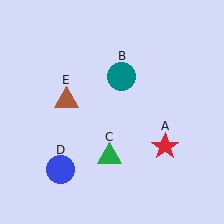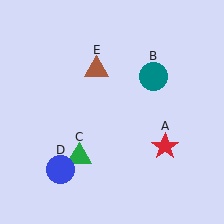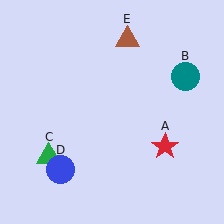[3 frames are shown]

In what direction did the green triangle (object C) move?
The green triangle (object C) moved left.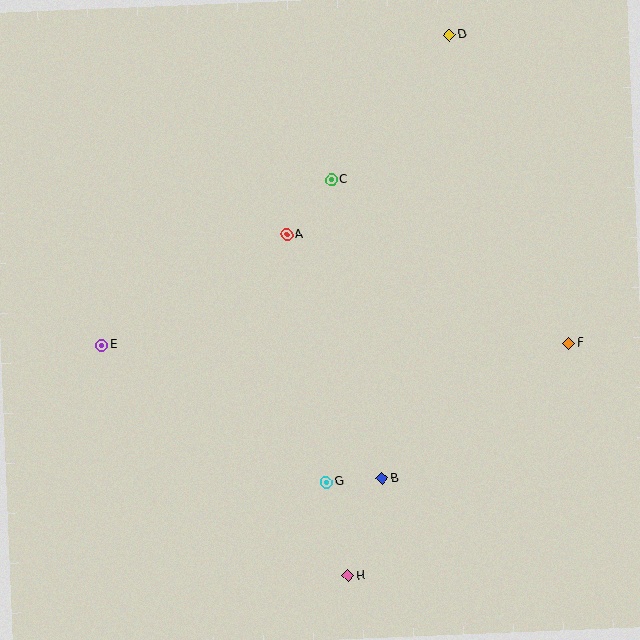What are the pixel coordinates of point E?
Point E is at (102, 345).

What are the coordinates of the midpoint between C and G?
The midpoint between C and G is at (329, 331).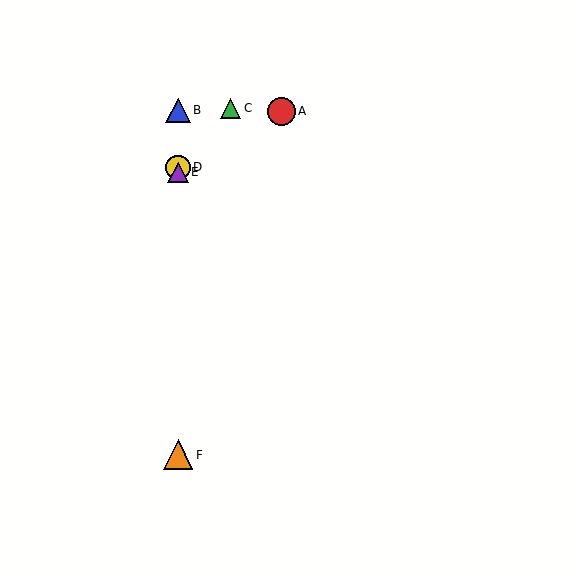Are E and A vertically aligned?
No, E is at x≈178 and A is at x≈282.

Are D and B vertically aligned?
Yes, both are at x≈178.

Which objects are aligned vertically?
Objects B, D, E, F are aligned vertically.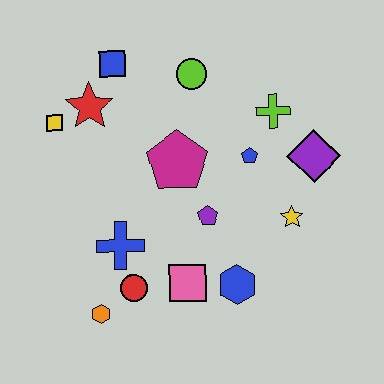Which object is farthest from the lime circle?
The orange hexagon is farthest from the lime circle.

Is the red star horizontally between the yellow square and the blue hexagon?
Yes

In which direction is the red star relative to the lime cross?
The red star is to the left of the lime cross.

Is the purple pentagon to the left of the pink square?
No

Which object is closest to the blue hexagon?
The pink square is closest to the blue hexagon.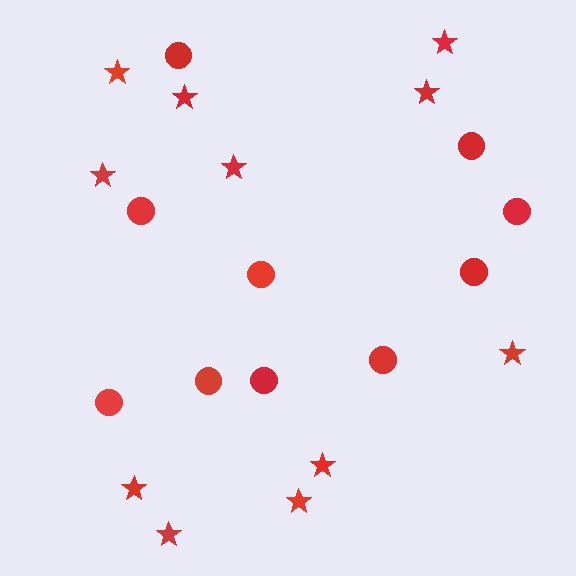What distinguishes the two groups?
There are 2 groups: one group of circles (10) and one group of stars (11).